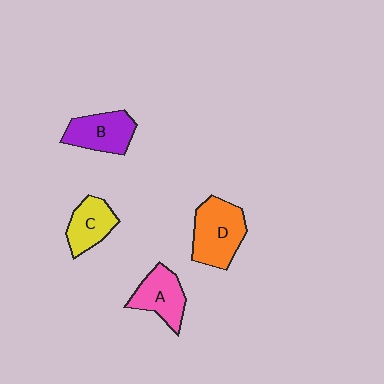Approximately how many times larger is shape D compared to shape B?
Approximately 1.3 times.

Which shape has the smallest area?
Shape C (yellow).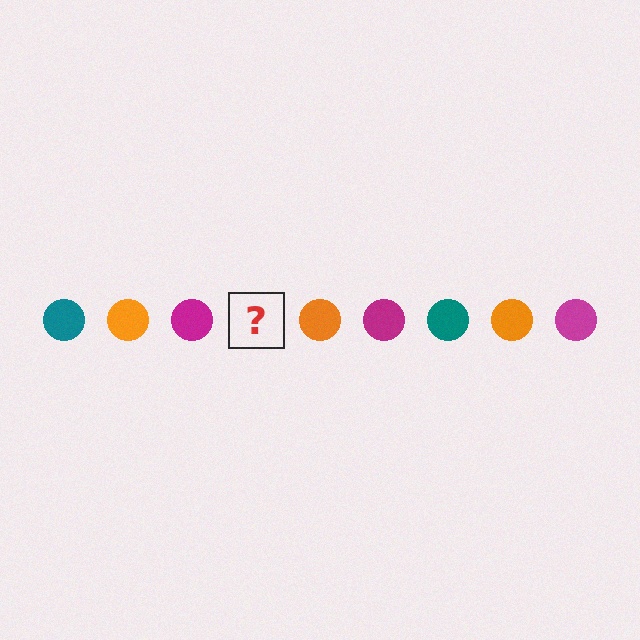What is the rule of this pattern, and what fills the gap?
The rule is that the pattern cycles through teal, orange, magenta circles. The gap should be filled with a teal circle.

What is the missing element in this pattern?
The missing element is a teal circle.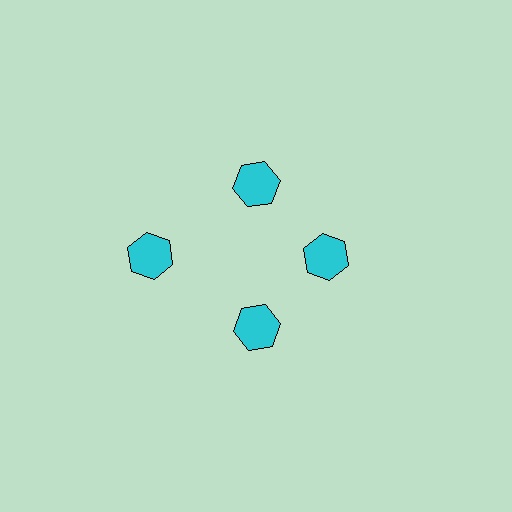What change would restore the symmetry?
The symmetry would be restored by moving it inward, back onto the ring so that all 4 hexagons sit at equal angles and equal distance from the center.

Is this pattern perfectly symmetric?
No. The 4 cyan hexagons are arranged in a ring, but one element near the 9 o'clock position is pushed outward from the center, breaking the 4-fold rotational symmetry.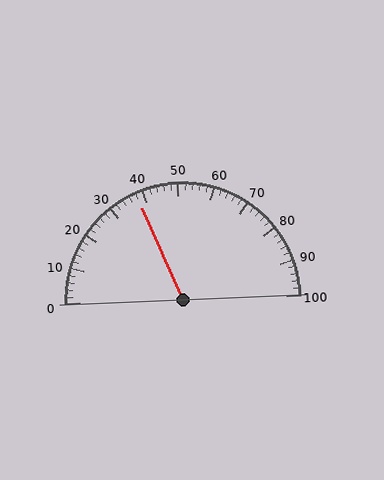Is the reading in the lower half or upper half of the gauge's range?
The reading is in the lower half of the range (0 to 100).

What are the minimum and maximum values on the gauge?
The gauge ranges from 0 to 100.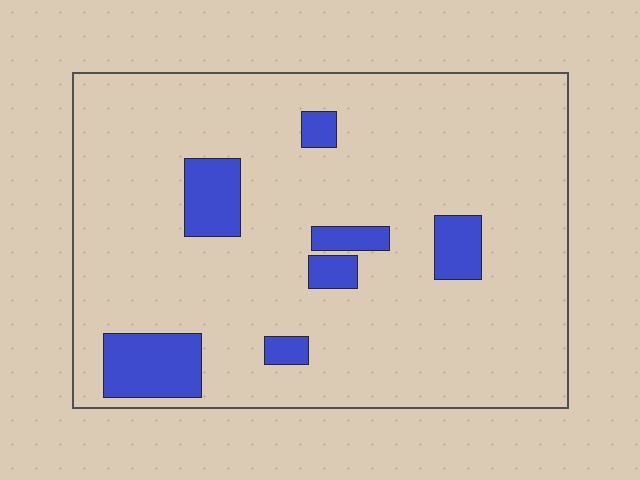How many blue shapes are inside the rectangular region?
7.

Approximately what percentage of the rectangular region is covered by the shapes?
Approximately 10%.